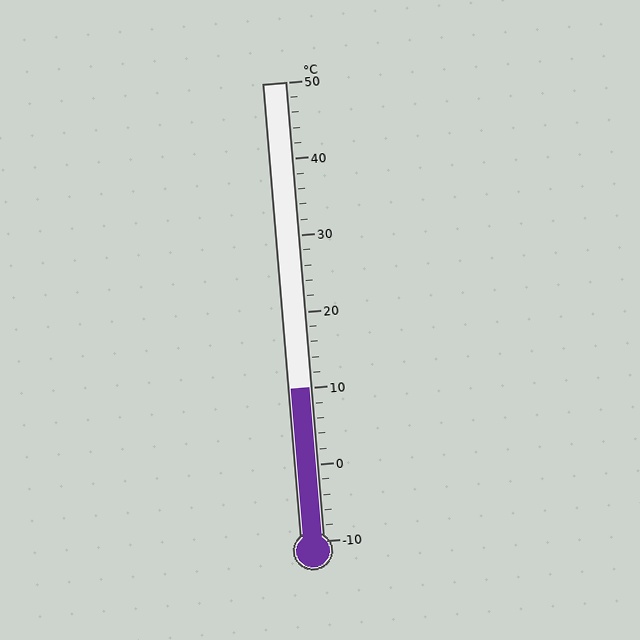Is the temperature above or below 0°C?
The temperature is above 0°C.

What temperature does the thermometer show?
The thermometer shows approximately 10°C.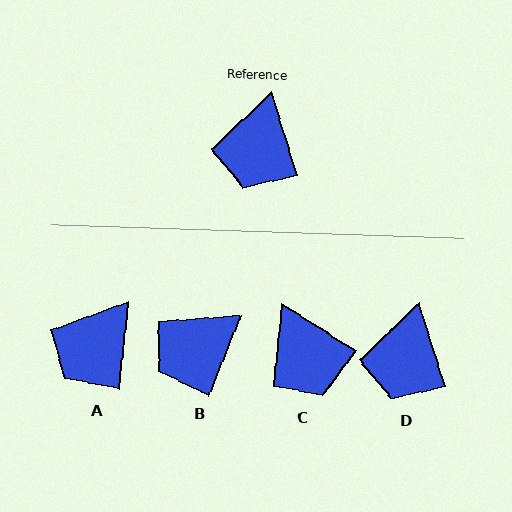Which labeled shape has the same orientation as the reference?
D.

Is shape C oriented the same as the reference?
No, it is off by about 40 degrees.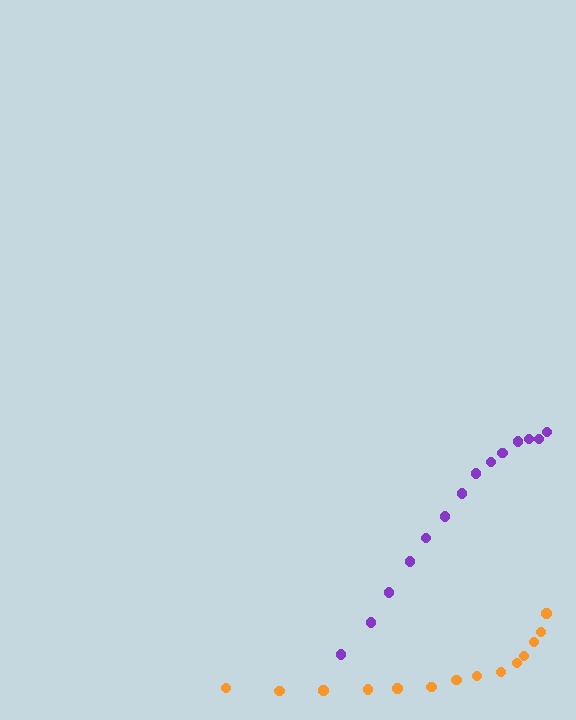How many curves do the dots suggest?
There are 2 distinct paths.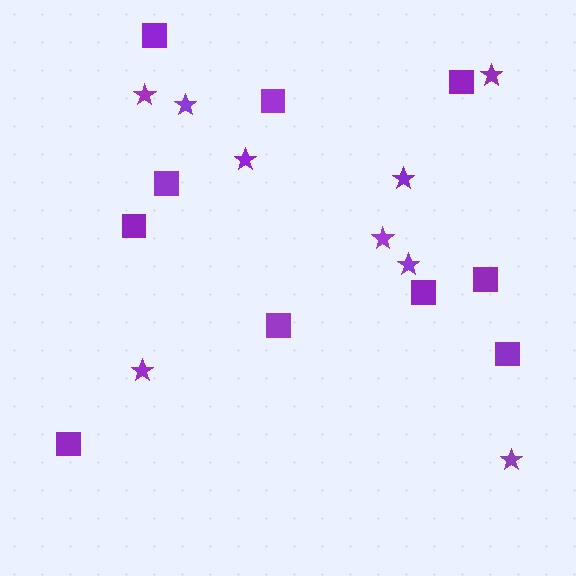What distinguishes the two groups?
There are 2 groups: one group of squares (10) and one group of stars (9).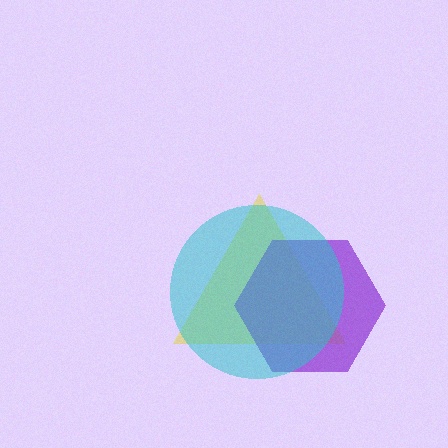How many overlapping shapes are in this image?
There are 3 overlapping shapes in the image.